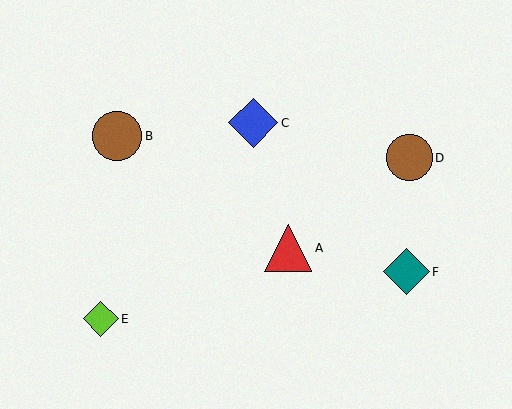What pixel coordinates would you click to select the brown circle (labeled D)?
Click at (409, 158) to select the brown circle D.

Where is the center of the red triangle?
The center of the red triangle is at (288, 248).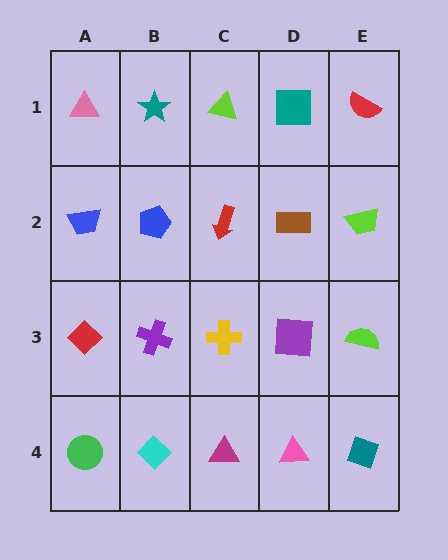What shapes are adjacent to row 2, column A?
A pink triangle (row 1, column A), a red diamond (row 3, column A), a blue pentagon (row 2, column B).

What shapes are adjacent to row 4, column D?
A purple square (row 3, column D), a magenta triangle (row 4, column C), a teal diamond (row 4, column E).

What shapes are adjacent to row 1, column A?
A blue trapezoid (row 2, column A), a teal star (row 1, column B).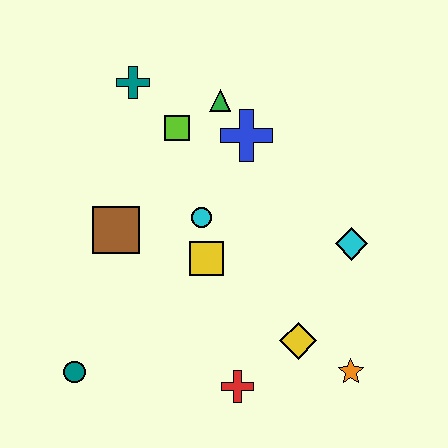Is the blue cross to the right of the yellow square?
Yes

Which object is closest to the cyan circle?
The yellow square is closest to the cyan circle.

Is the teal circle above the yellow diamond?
No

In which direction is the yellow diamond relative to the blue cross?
The yellow diamond is below the blue cross.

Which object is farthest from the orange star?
The teal cross is farthest from the orange star.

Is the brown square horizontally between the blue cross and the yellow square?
No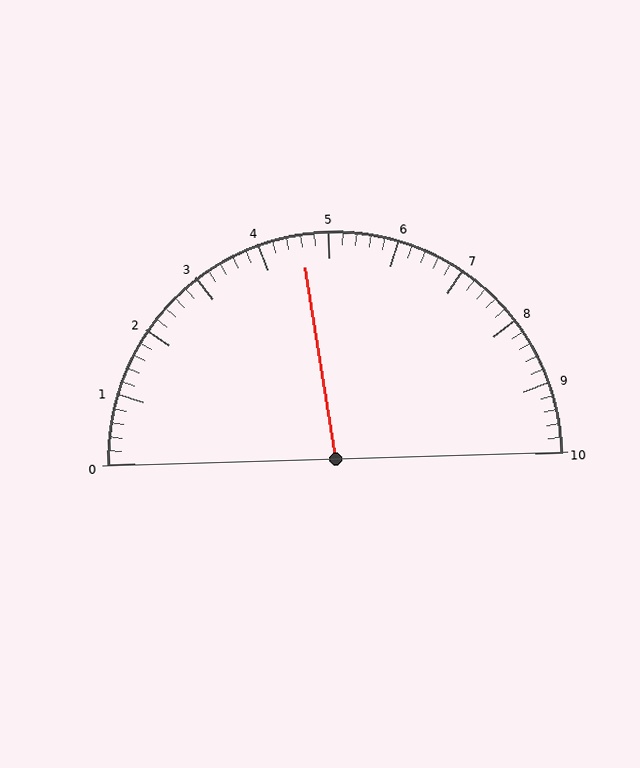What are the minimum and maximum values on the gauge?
The gauge ranges from 0 to 10.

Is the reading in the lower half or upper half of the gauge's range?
The reading is in the lower half of the range (0 to 10).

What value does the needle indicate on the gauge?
The needle indicates approximately 4.6.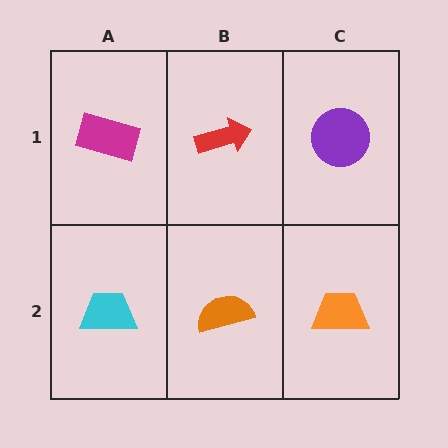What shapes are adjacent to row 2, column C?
A purple circle (row 1, column C), an orange semicircle (row 2, column B).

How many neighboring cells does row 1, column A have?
2.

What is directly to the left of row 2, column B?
A cyan trapezoid.